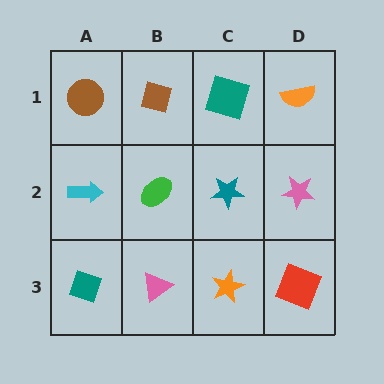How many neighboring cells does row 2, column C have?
4.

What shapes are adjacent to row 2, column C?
A teal square (row 1, column C), an orange star (row 3, column C), a green ellipse (row 2, column B), a pink star (row 2, column D).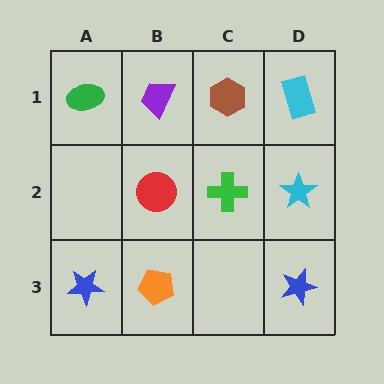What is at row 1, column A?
A green ellipse.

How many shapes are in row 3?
3 shapes.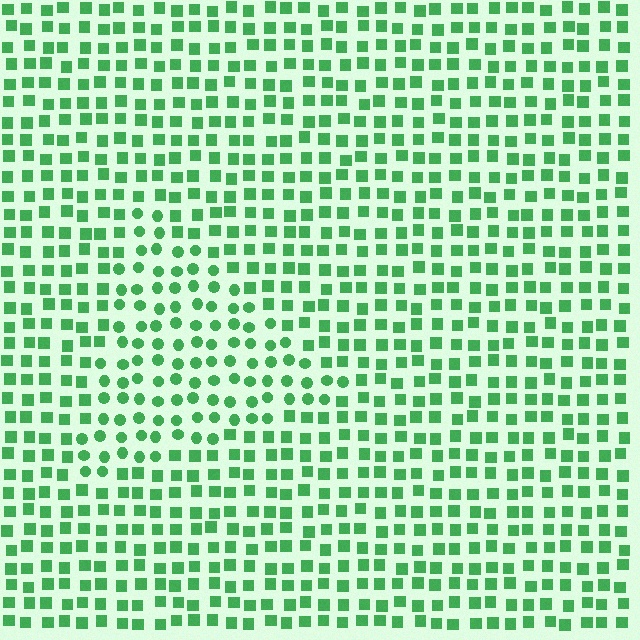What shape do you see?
I see a triangle.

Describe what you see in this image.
The image is filled with small green elements arranged in a uniform grid. A triangle-shaped region contains circles, while the surrounding area contains squares. The boundary is defined purely by the change in element shape.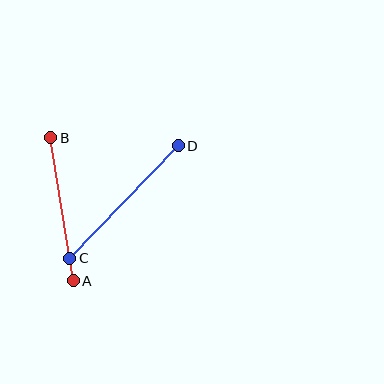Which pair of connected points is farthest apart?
Points C and D are farthest apart.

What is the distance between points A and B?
The distance is approximately 145 pixels.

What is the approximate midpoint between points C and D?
The midpoint is at approximately (124, 202) pixels.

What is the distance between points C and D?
The distance is approximately 157 pixels.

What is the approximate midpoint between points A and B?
The midpoint is at approximately (62, 209) pixels.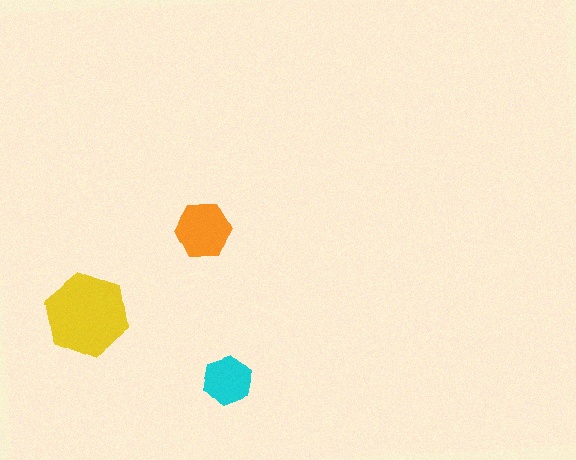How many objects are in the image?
There are 3 objects in the image.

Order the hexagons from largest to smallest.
the yellow one, the orange one, the cyan one.